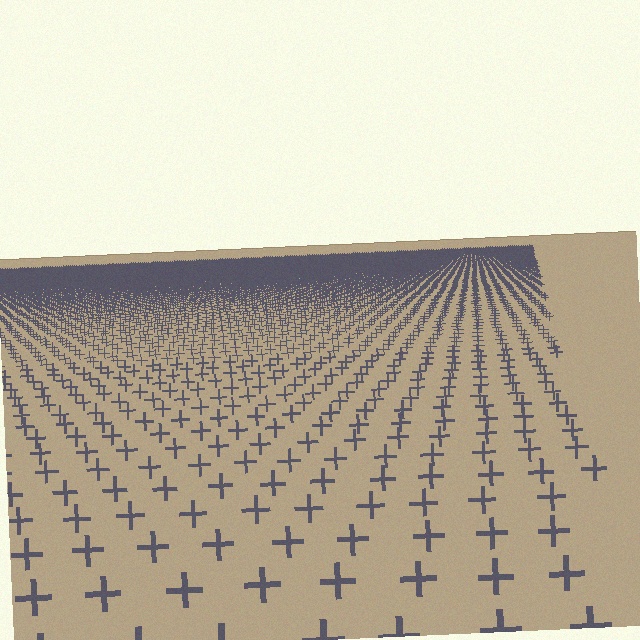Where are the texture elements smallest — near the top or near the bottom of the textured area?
Near the top.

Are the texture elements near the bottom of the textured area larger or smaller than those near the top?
Larger. Near the bottom, elements are closer to the viewer and appear at a bigger on-screen size.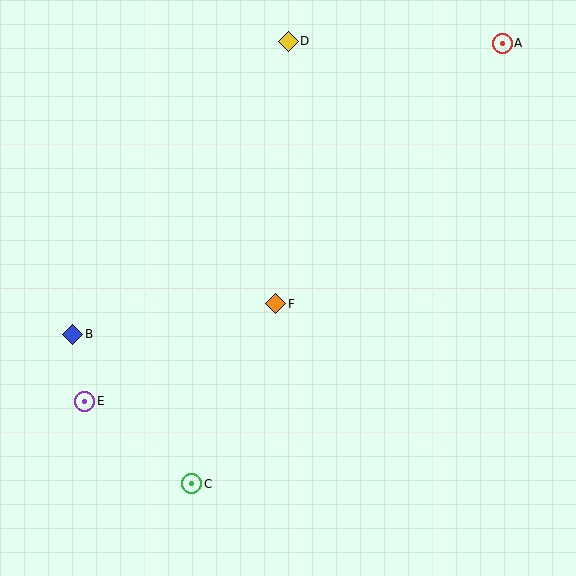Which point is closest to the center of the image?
Point F at (276, 304) is closest to the center.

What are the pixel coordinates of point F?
Point F is at (276, 304).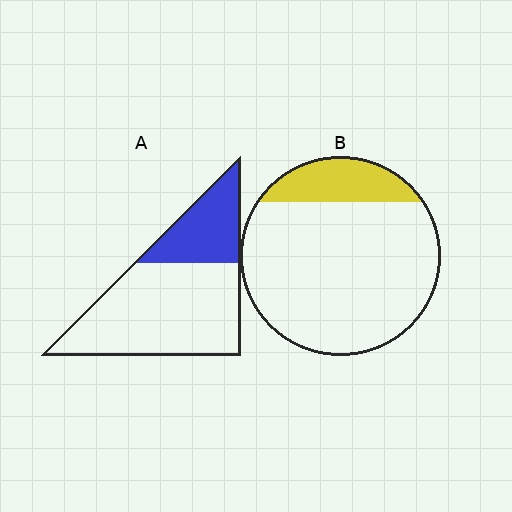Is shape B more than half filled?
No.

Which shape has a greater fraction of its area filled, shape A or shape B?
Shape A.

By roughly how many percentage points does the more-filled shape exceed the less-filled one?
By roughly 10 percentage points (A over B).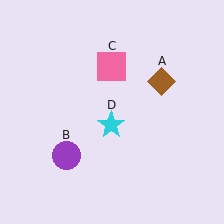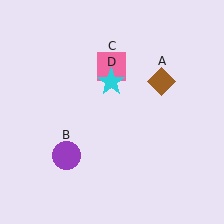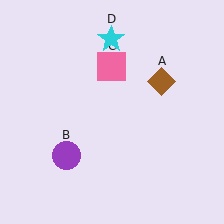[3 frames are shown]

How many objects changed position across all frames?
1 object changed position: cyan star (object D).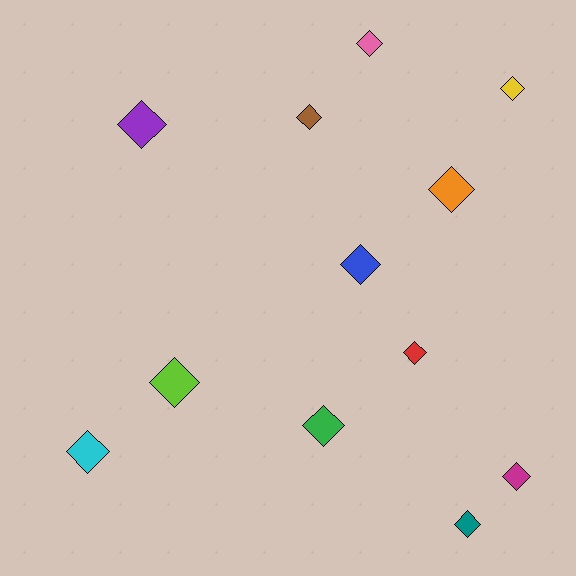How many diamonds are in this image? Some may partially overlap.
There are 12 diamonds.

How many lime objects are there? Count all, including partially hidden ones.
There is 1 lime object.